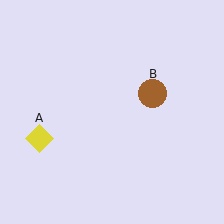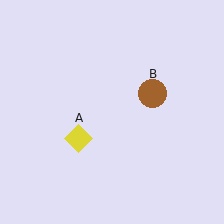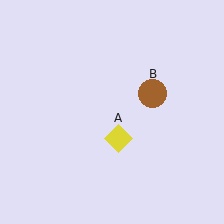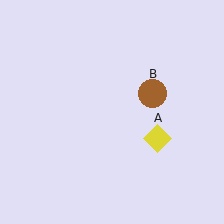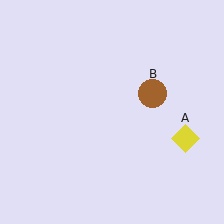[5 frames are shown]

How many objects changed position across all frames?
1 object changed position: yellow diamond (object A).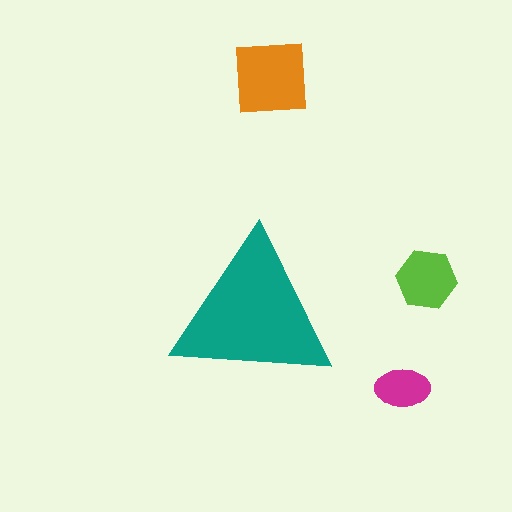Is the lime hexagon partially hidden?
No, the lime hexagon is fully visible.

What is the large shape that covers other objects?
A teal triangle.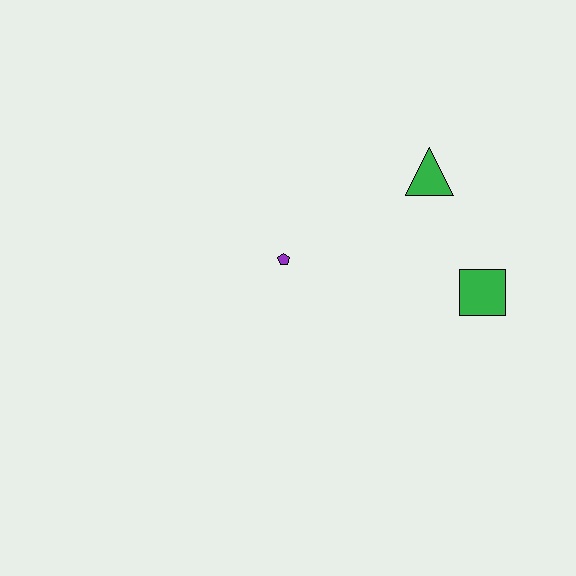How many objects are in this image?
There are 3 objects.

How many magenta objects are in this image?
There are no magenta objects.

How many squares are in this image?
There is 1 square.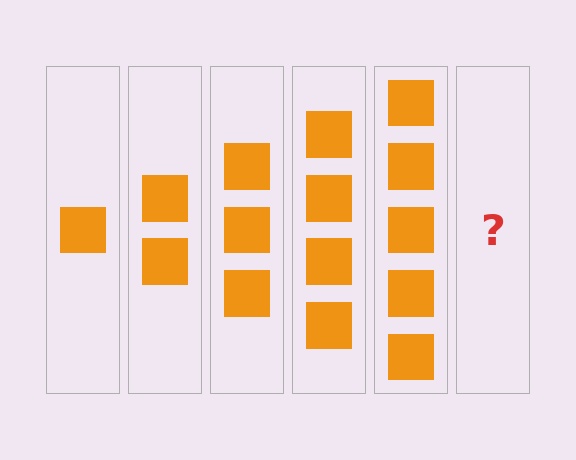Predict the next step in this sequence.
The next step is 6 squares.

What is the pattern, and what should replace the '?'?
The pattern is that each step adds one more square. The '?' should be 6 squares.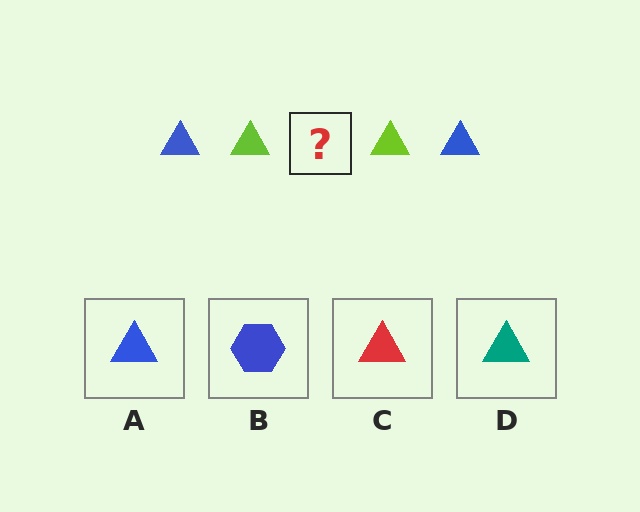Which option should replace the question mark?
Option A.